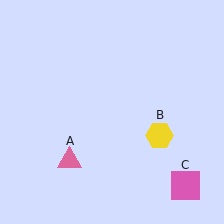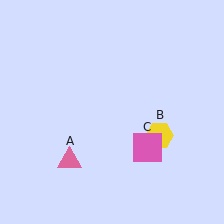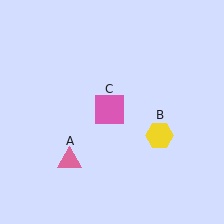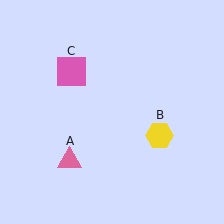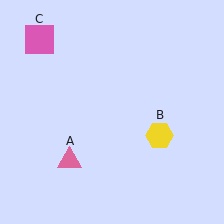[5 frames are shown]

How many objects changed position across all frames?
1 object changed position: pink square (object C).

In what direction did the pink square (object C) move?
The pink square (object C) moved up and to the left.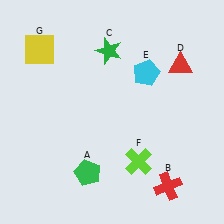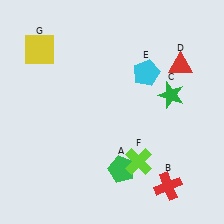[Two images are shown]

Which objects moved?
The objects that moved are: the green pentagon (A), the green star (C).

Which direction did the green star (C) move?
The green star (C) moved right.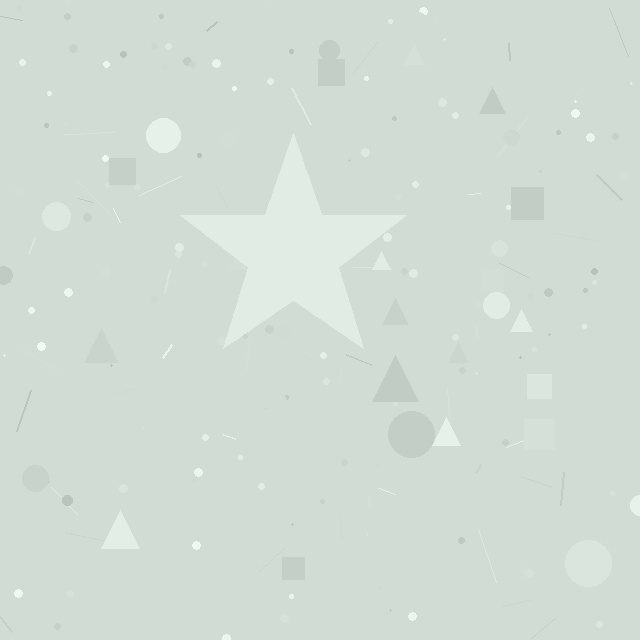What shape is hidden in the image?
A star is hidden in the image.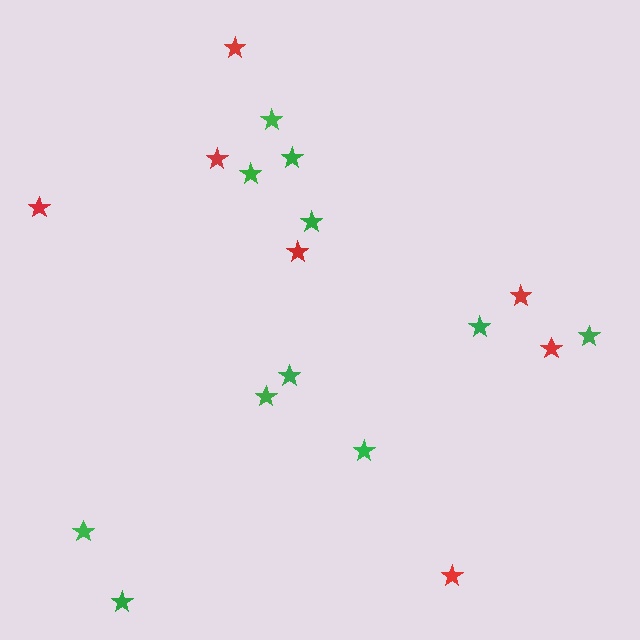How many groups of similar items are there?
There are 2 groups: one group of red stars (7) and one group of green stars (11).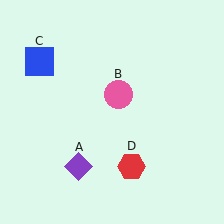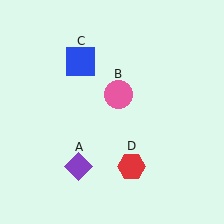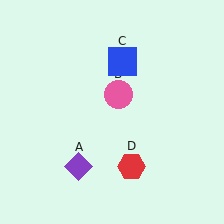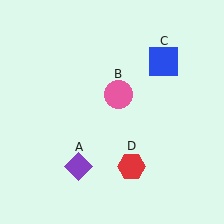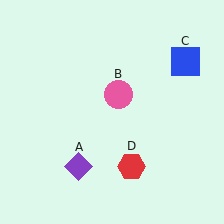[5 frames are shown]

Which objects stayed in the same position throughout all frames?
Purple diamond (object A) and pink circle (object B) and red hexagon (object D) remained stationary.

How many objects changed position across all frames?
1 object changed position: blue square (object C).